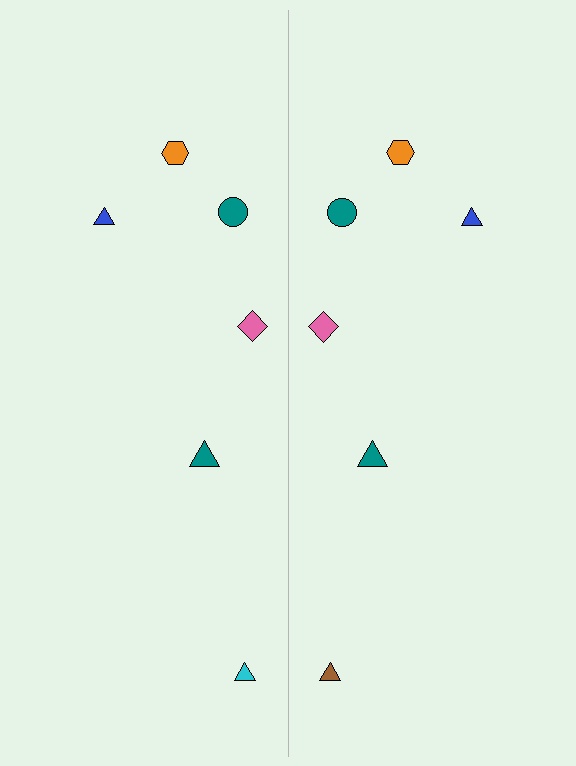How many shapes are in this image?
There are 12 shapes in this image.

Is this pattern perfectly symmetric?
No, the pattern is not perfectly symmetric. The brown triangle on the right side breaks the symmetry — its mirror counterpart is cyan.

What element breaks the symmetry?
The brown triangle on the right side breaks the symmetry — its mirror counterpart is cyan.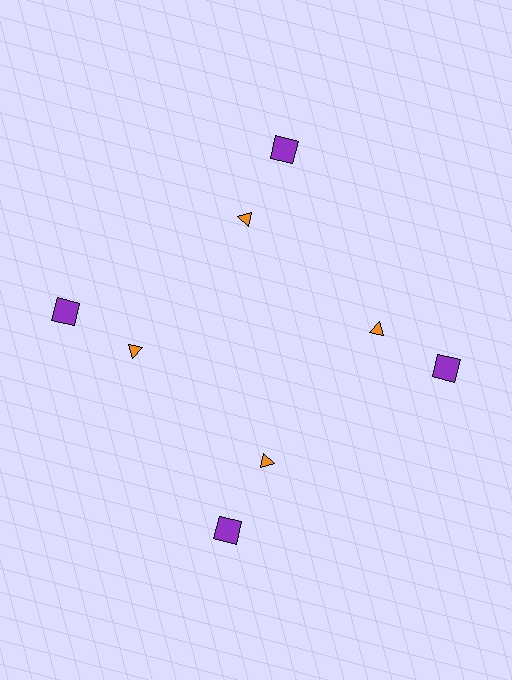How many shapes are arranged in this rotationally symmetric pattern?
There are 8 shapes, arranged in 4 groups of 2.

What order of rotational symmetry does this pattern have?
This pattern has 4-fold rotational symmetry.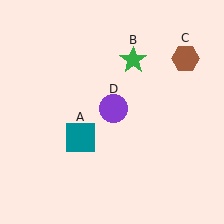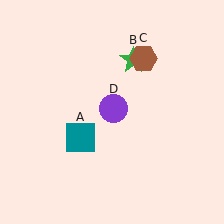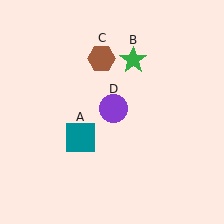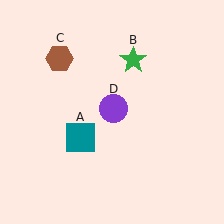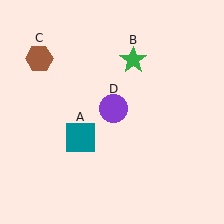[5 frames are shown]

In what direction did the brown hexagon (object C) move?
The brown hexagon (object C) moved left.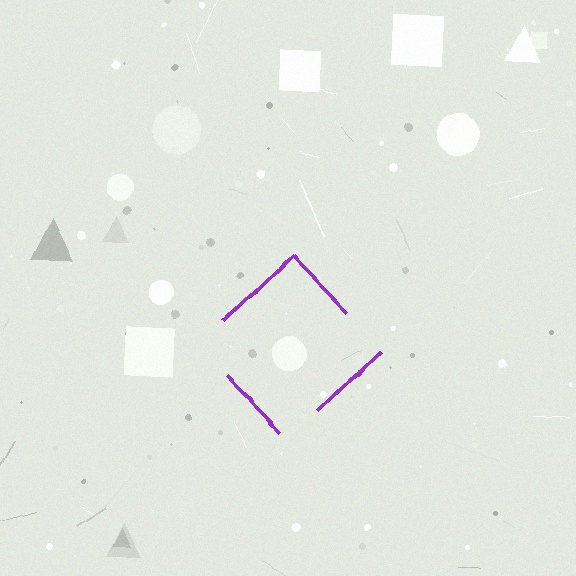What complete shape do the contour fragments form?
The contour fragments form a diamond.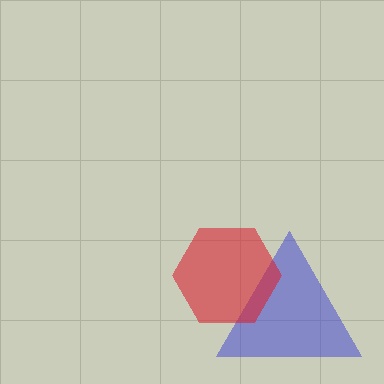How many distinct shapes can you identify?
There are 2 distinct shapes: a blue triangle, a red hexagon.